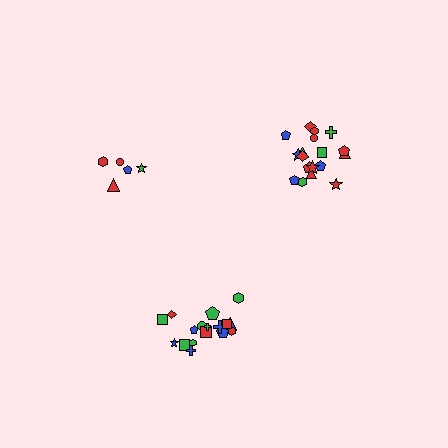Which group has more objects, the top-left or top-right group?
The top-right group.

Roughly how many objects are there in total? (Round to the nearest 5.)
Roughly 40 objects in total.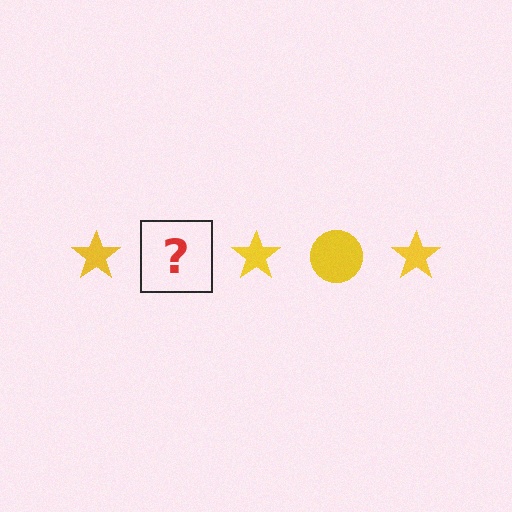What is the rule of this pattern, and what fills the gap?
The rule is that the pattern cycles through star, circle shapes in yellow. The gap should be filled with a yellow circle.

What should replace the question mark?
The question mark should be replaced with a yellow circle.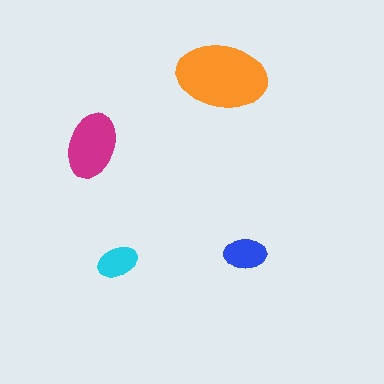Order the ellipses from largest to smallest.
the orange one, the magenta one, the blue one, the cyan one.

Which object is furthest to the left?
The magenta ellipse is leftmost.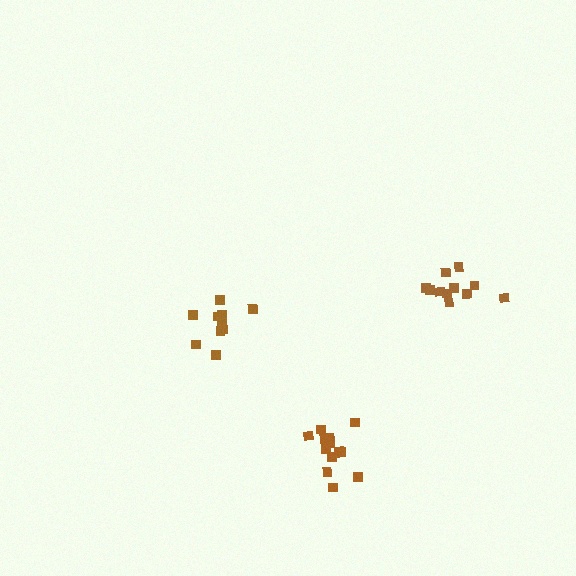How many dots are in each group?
Group 1: 11 dots, Group 2: 10 dots, Group 3: 13 dots (34 total).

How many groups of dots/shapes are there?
There are 3 groups.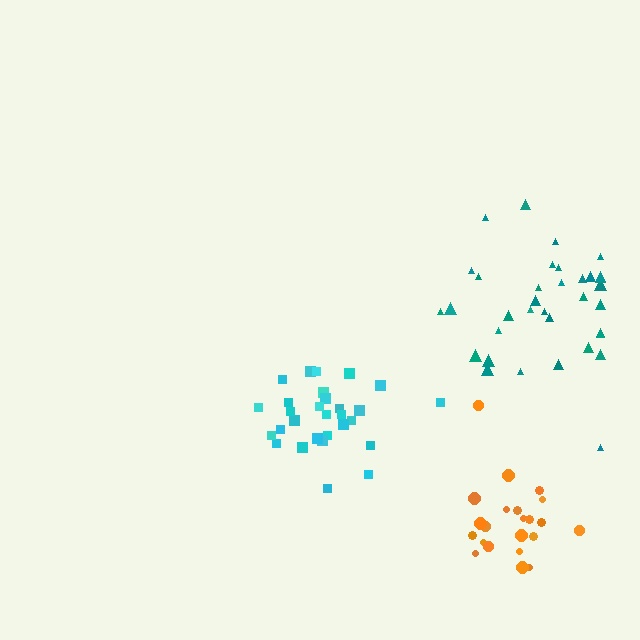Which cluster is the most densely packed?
Cyan.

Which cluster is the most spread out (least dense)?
Teal.